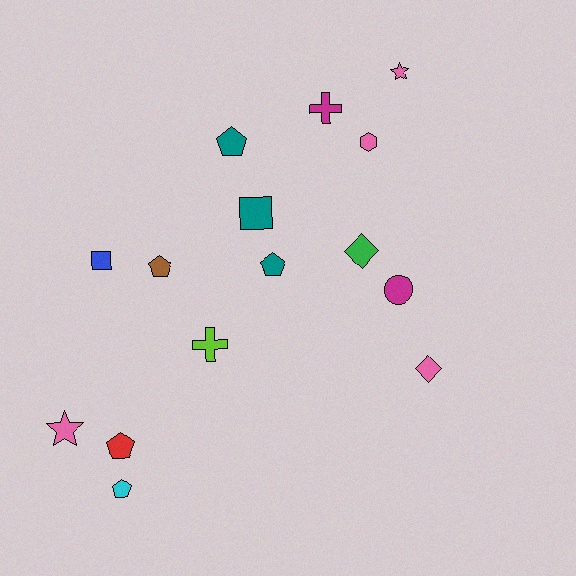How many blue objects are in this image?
There is 1 blue object.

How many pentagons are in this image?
There are 5 pentagons.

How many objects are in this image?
There are 15 objects.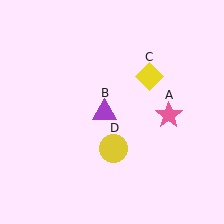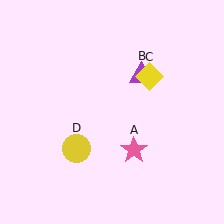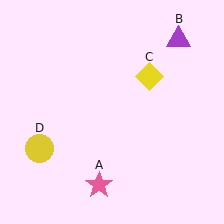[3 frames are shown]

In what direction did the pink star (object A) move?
The pink star (object A) moved down and to the left.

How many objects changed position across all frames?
3 objects changed position: pink star (object A), purple triangle (object B), yellow circle (object D).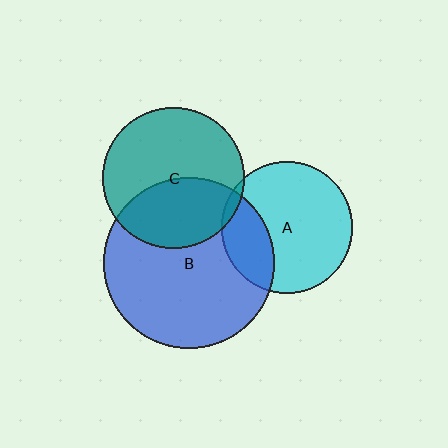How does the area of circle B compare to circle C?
Approximately 1.5 times.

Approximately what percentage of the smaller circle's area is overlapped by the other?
Approximately 40%.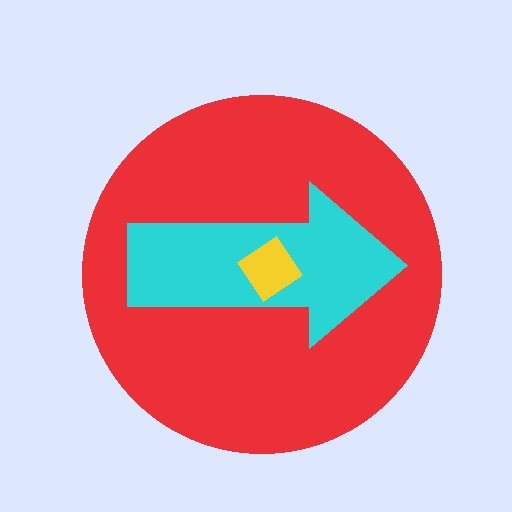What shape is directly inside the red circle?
The cyan arrow.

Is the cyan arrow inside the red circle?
Yes.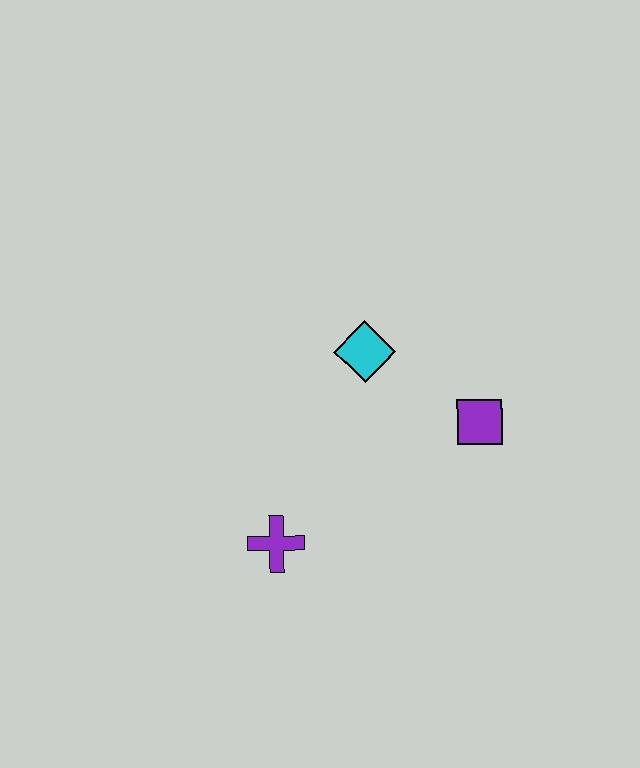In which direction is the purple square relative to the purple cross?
The purple square is to the right of the purple cross.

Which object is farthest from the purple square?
The purple cross is farthest from the purple square.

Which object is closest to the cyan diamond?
The purple square is closest to the cyan diamond.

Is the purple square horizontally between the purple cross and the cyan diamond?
No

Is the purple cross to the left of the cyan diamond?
Yes